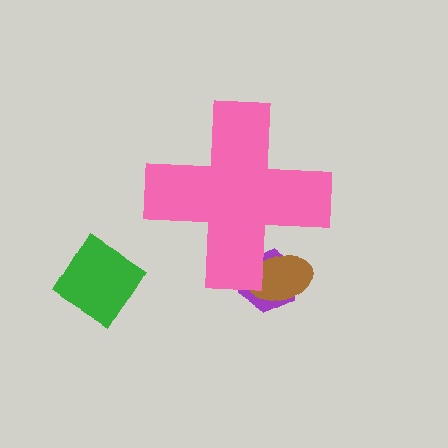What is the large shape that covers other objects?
A pink cross.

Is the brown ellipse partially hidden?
Yes, the brown ellipse is partially hidden behind the pink cross.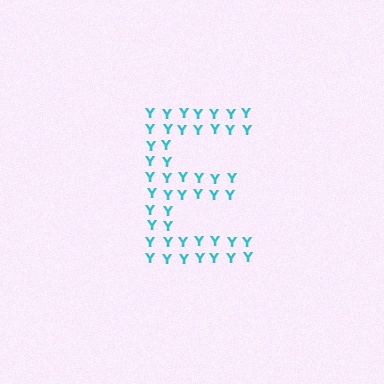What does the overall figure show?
The overall figure shows the letter E.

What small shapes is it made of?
It is made of small letter Y's.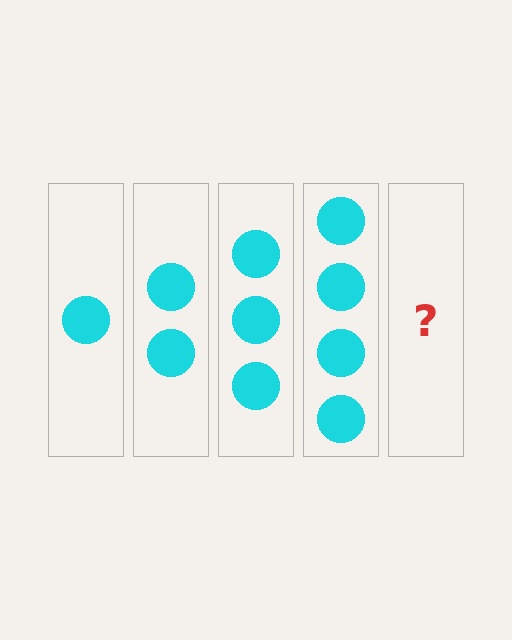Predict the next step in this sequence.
The next step is 5 circles.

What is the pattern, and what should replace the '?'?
The pattern is that each step adds one more circle. The '?' should be 5 circles.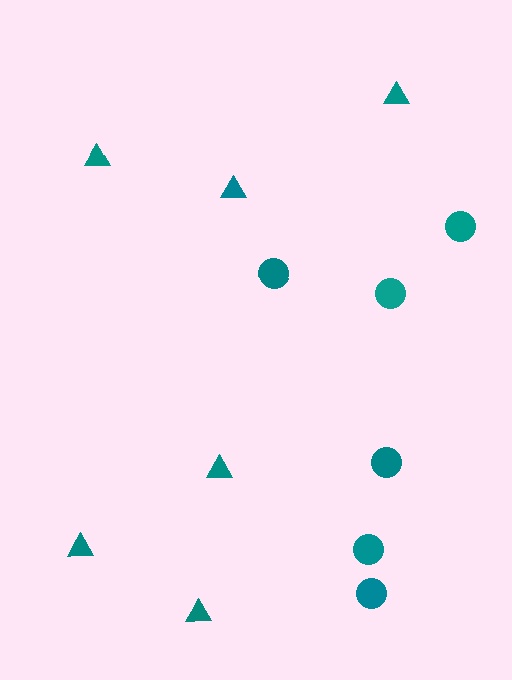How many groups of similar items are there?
There are 2 groups: one group of triangles (6) and one group of circles (6).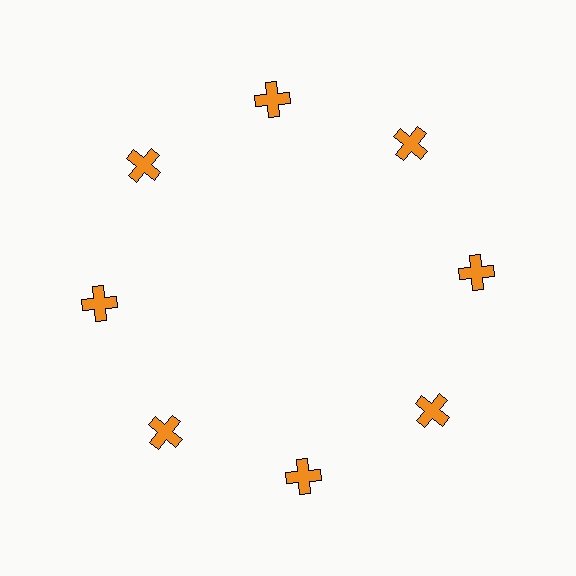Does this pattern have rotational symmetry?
Yes, this pattern has 8-fold rotational symmetry. It looks the same after rotating 45 degrees around the center.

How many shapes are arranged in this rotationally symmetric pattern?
There are 8 shapes, arranged in 8 groups of 1.